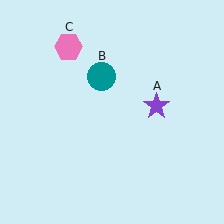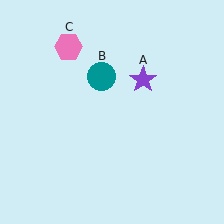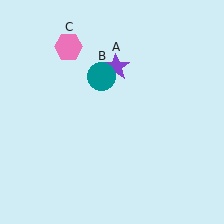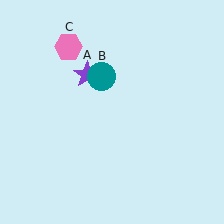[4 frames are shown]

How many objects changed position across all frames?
1 object changed position: purple star (object A).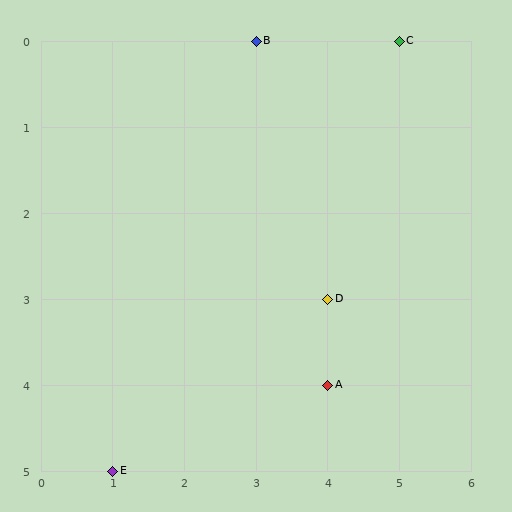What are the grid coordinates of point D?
Point D is at grid coordinates (4, 3).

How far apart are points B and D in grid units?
Points B and D are 1 column and 3 rows apart (about 3.2 grid units diagonally).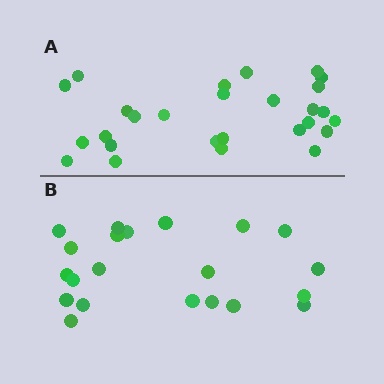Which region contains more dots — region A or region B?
Region A (the top region) has more dots.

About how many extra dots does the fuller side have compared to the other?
Region A has about 6 more dots than region B.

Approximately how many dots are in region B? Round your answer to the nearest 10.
About 20 dots. (The exact count is 21, which rounds to 20.)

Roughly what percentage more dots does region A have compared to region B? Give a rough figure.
About 30% more.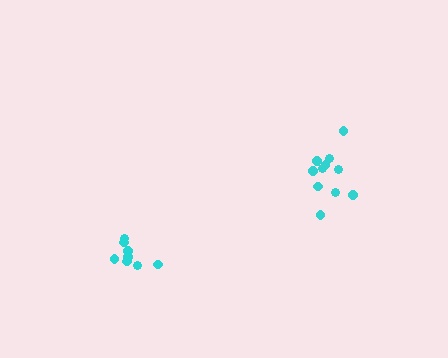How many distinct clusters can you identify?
There are 2 distinct clusters.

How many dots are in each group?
Group 1: 11 dots, Group 2: 8 dots (19 total).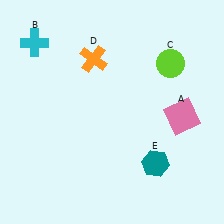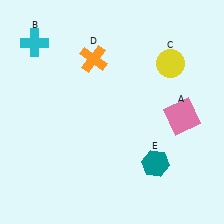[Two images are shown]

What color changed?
The circle (C) changed from lime in Image 1 to yellow in Image 2.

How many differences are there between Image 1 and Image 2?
There is 1 difference between the two images.